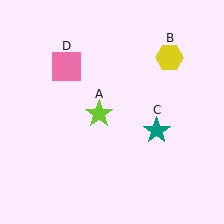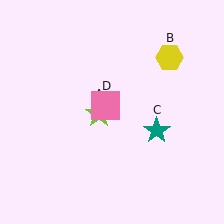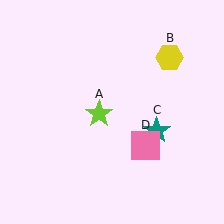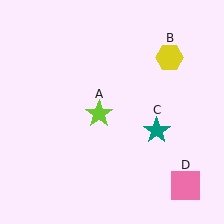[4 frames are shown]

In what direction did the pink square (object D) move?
The pink square (object D) moved down and to the right.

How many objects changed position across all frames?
1 object changed position: pink square (object D).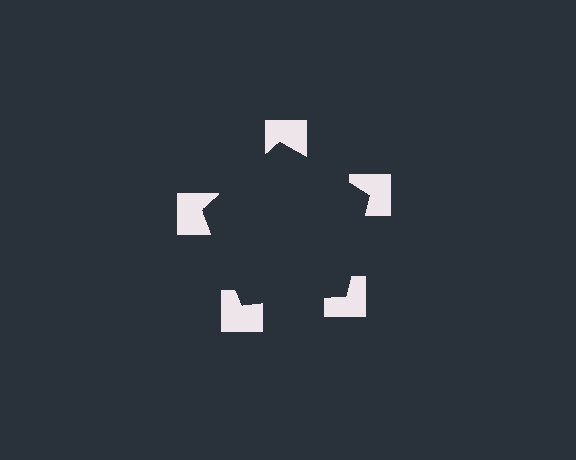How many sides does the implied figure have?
5 sides.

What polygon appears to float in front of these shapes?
An illusory pentagon — its edges are inferred from the aligned wedge cuts in the notched squares, not physically drawn.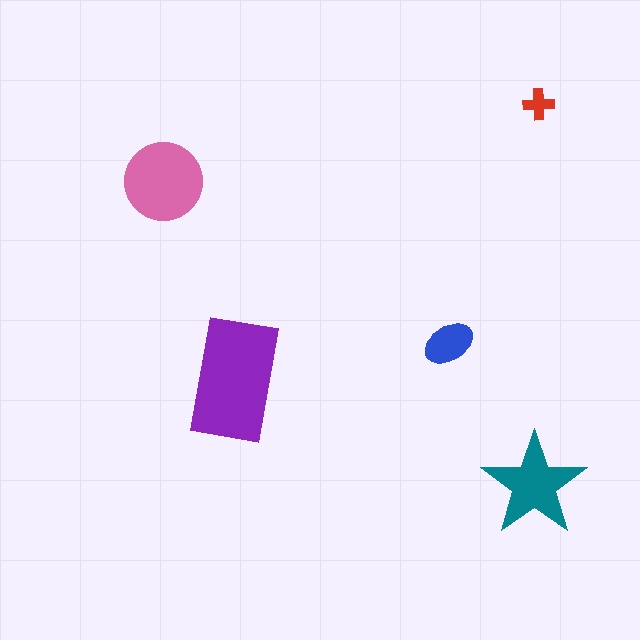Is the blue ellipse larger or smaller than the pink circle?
Smaller.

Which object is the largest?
The purple rectangle.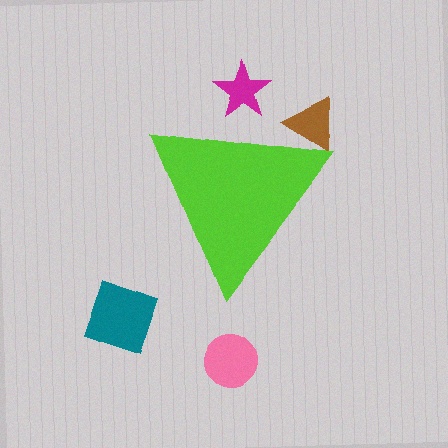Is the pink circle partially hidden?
No, the pink circle is fully visible.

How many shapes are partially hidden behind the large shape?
2 shapes are partially hidden.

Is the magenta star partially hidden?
Yes, the magenta star is partially hidden behind the lime triangle.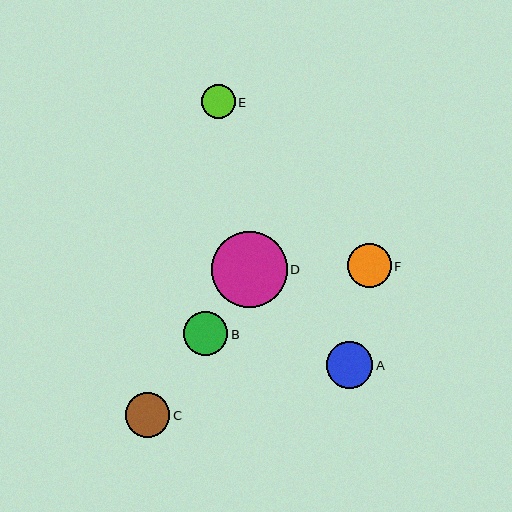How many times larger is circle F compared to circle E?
Circle F is approximately 1.3 times the size of circle E.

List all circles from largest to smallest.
From largest to smallest: D, A, B, C, F, E.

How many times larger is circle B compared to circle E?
Circle B is approximately 1.3 times the size of circle E.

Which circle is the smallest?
Circle E is the smallest with a size of approximately 34 pixels.